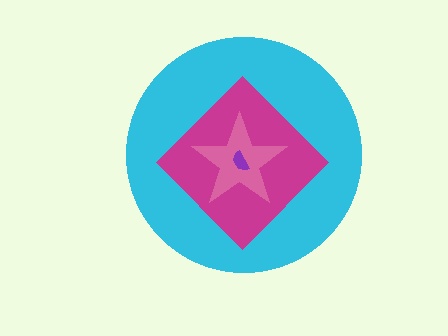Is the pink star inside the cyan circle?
Yes.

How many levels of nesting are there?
4.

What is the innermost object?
The purple semicircle.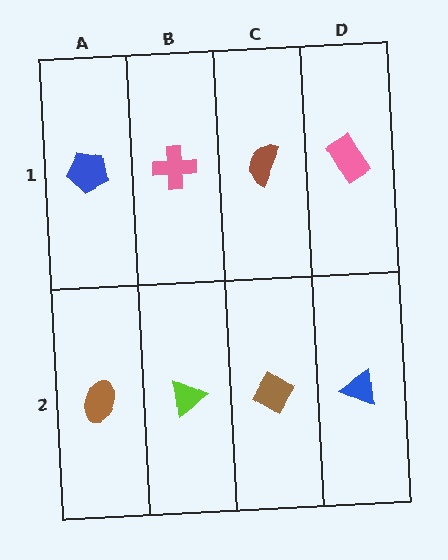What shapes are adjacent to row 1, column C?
A brown diamond (row 2, column C), a pink cross (row 1, column B), a pink rectangle (row 1, column D).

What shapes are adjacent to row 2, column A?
A blue pentagon (row 1, column A), a lime triangle (row 2, column B).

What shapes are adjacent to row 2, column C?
A brown semicircle (row 1, column C), a lime triangle (row 2, column B), a blue triangle (row 2, column D).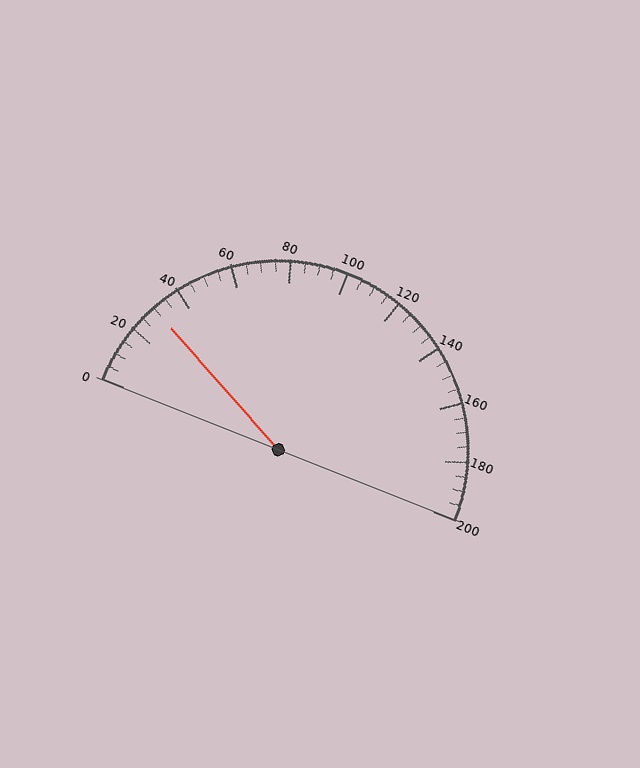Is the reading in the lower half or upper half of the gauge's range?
The reading is in the lower half of the range (0 to 200).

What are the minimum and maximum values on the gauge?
The gauge ranges from 0 to 200.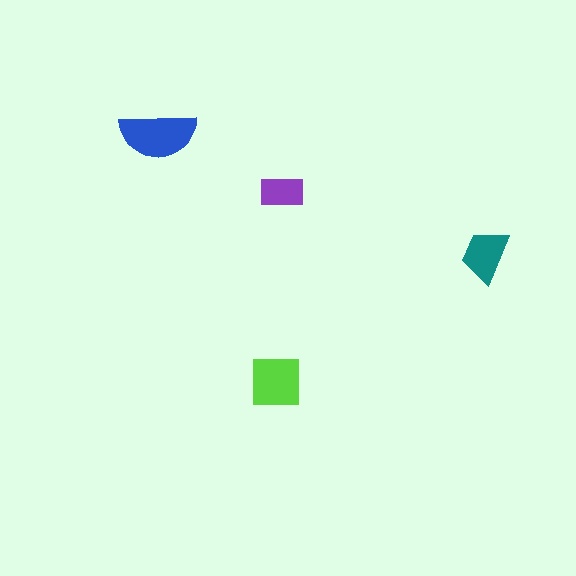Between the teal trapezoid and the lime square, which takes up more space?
The lime square.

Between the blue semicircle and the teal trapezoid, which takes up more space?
The blue semicircle.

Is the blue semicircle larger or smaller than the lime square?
Larger.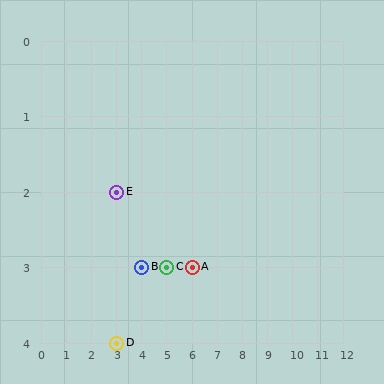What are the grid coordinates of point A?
Point A is at grid coordinates (6, 3).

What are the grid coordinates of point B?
Point B is at grid coordinates (4, 3).